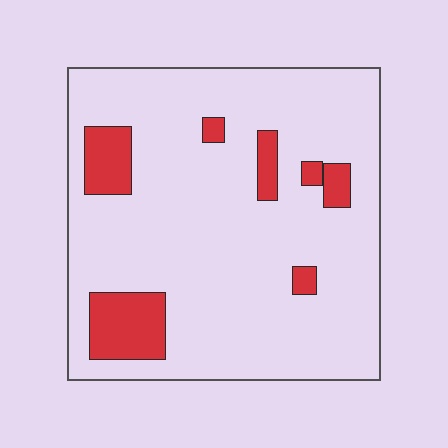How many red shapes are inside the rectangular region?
7.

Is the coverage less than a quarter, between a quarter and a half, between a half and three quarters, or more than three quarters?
Less than a quarter.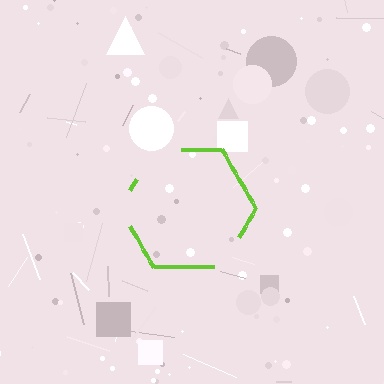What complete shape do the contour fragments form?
The contour fragments form a hexagon.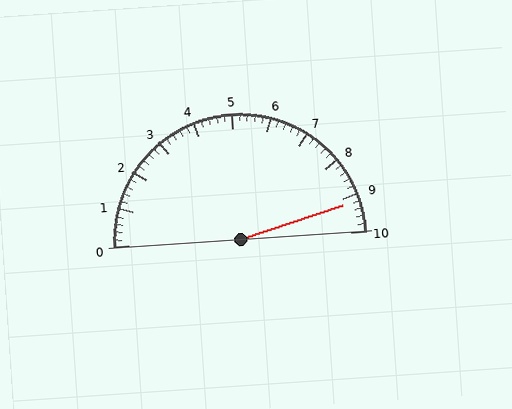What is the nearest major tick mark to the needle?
The nearest major tick mark is 9.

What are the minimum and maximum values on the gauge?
The gauge ranges from 0 to 10.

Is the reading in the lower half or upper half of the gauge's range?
The reading is in the upper half of the range (0 to 10).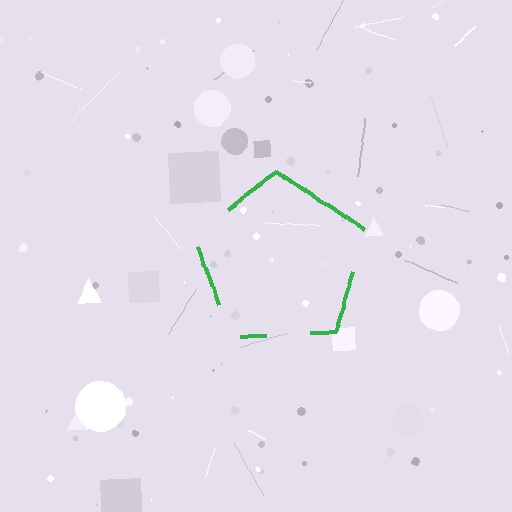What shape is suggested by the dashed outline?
The dashed outline suggests a pentagon.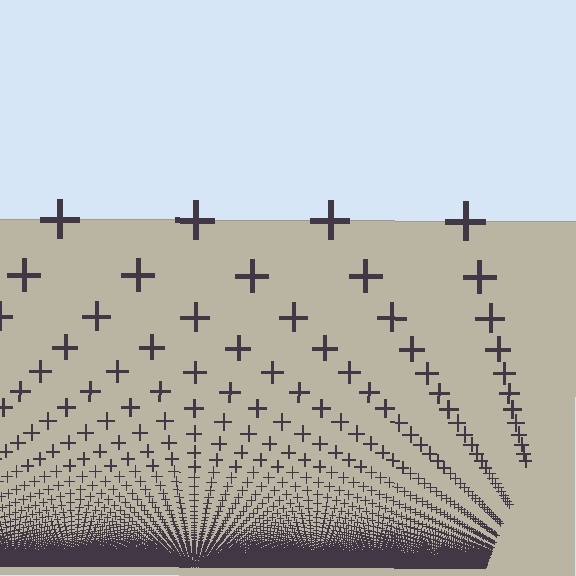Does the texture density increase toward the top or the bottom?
Density increases toward the bottom.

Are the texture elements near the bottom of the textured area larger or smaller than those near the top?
Smaller. The gradient is inverted — elements near the bottom are smaller and denser.